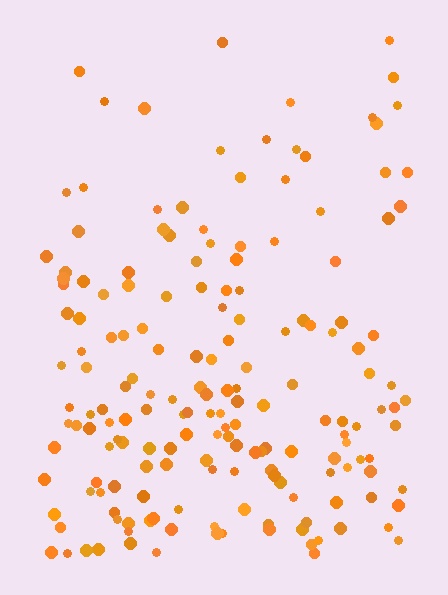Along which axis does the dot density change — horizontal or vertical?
Vertical.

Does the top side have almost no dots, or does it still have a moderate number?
Still a moderate number, just noticeably fewer than the bottom.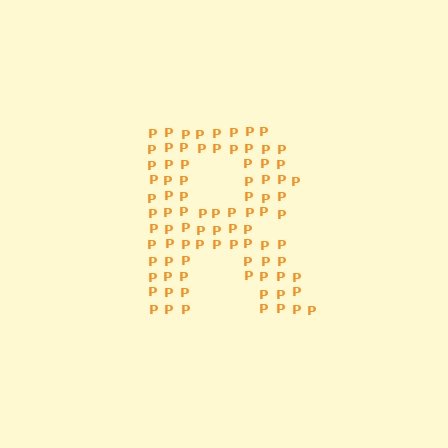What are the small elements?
The small elements are letter P's.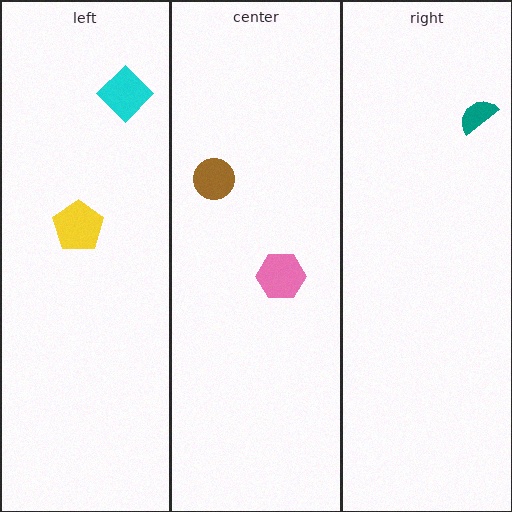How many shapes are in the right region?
1.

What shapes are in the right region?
The teal semicircle.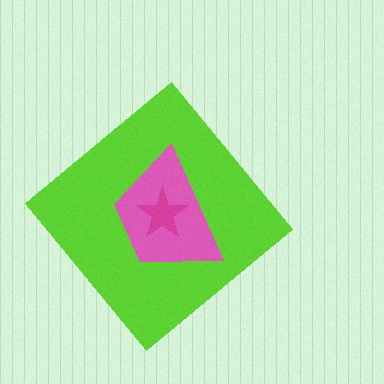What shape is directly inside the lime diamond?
The pink trapezoid.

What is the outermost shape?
The lime diamond.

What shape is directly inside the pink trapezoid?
The magenta star.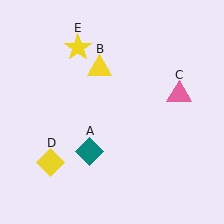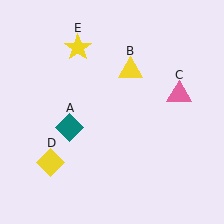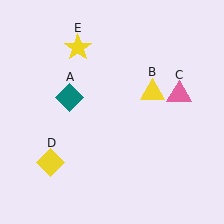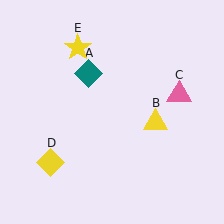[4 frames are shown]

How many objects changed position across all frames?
2 objects changed position: teal diamond (object A), yellow triangle (object B).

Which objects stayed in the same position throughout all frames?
Pink triangle (object C) and yellow diamond (object D) and yellow star (object E) remained stationary.